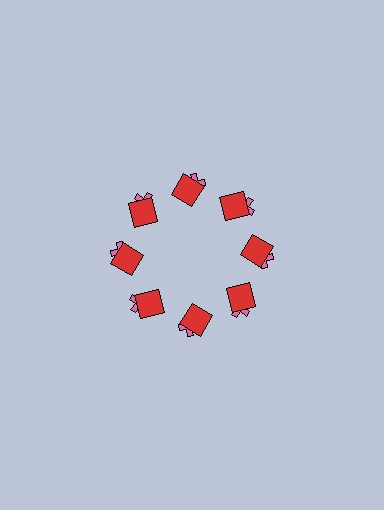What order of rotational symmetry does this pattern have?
This pattern has 8-fold rotational symmetry.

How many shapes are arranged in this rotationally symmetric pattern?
There are 16 shapes, arranged in 8 groups of 2.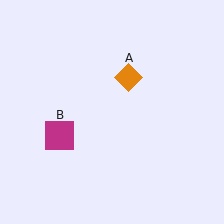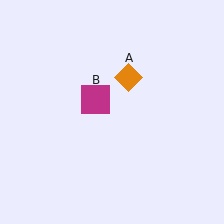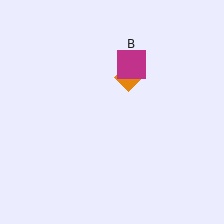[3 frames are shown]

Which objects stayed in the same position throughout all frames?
Orange diamond (object A) remained stationary.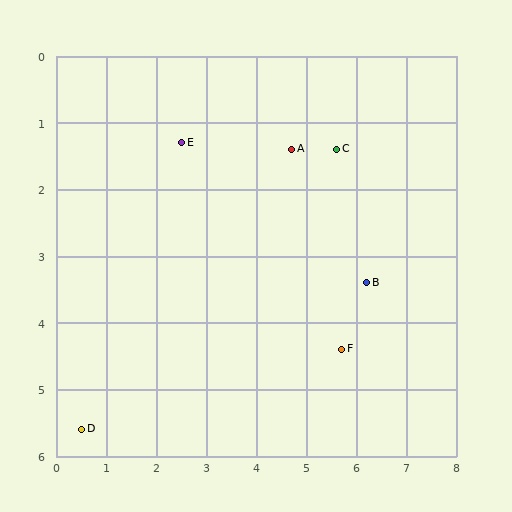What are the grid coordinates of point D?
Point D is at approximately (0.5, 5.6).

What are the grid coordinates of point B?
Point B is at approximately (6.2, 3.4).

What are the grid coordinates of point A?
Point A is at approximately (4.7, 1.4).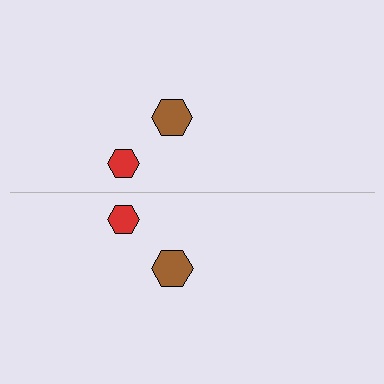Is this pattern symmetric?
Yes, this pattern has bilateral (reflection) symmetry.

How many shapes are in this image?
There are 4 shapes in this image.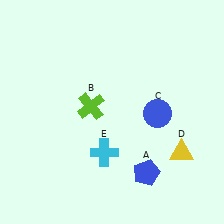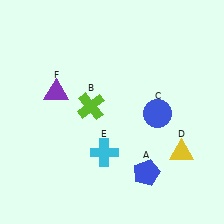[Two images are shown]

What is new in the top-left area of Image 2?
A purple triangle (F) was added in the top-left area of Image 2.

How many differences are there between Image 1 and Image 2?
There is 1 difference between the two images.